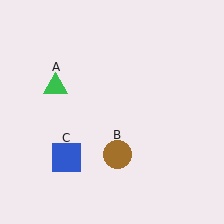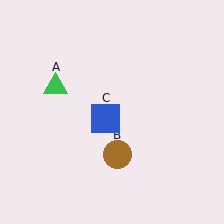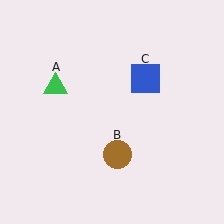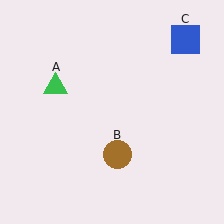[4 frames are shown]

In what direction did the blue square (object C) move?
The blue square (object C) moved up and to the right.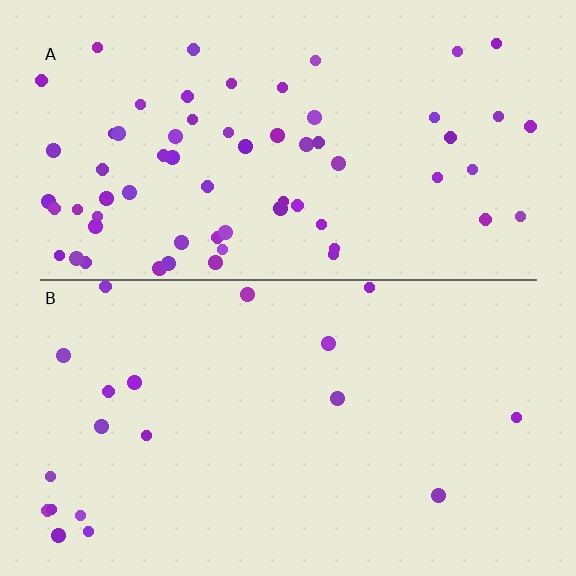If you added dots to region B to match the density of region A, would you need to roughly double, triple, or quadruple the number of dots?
Approximately triple.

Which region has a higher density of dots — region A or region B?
A (the top).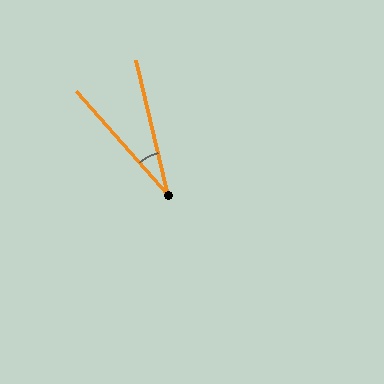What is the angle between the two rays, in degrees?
Approximately 28 degrees.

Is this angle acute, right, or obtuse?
It is acute.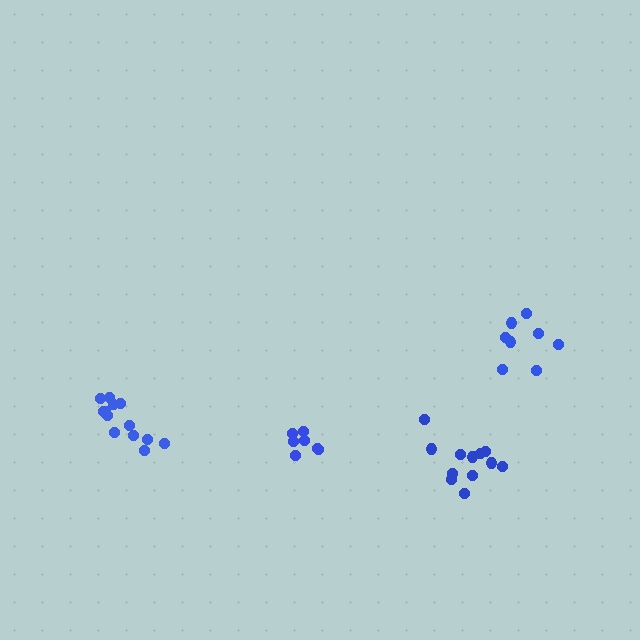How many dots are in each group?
Group 1: 13 dots, Group 2: 7 dots, Group 3: 12 dots, Group 4: 8 dots (40 total).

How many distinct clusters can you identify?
There are 4 distinct clusters.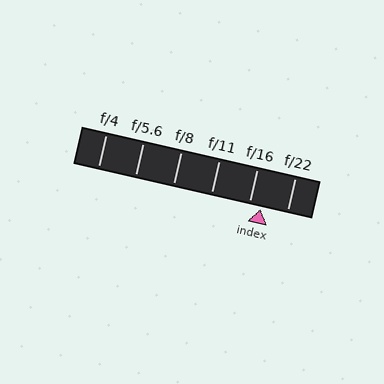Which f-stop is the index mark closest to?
The index mark is closest to f/16.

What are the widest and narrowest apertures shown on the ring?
The widest aperture shown is f/4 and the narrowest is f/22.